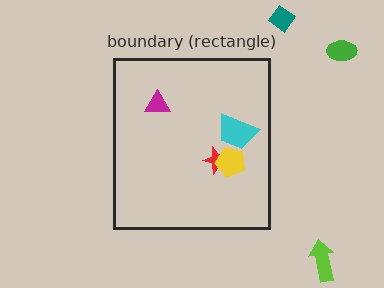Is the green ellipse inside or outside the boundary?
Outside.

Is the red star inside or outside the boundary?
Inside.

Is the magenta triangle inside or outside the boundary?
Inside.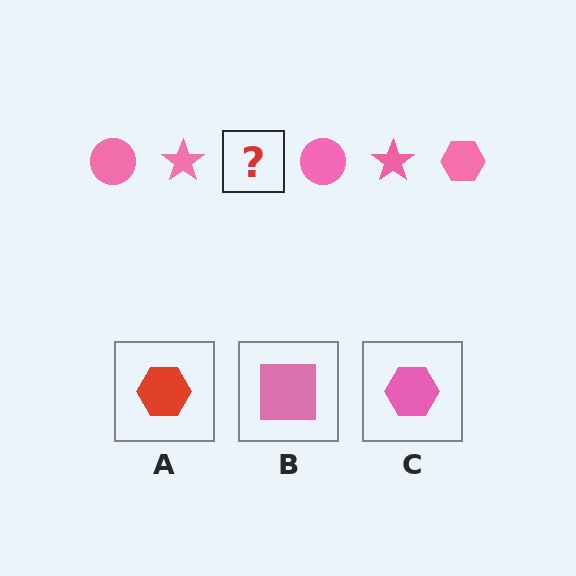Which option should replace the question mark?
Option C.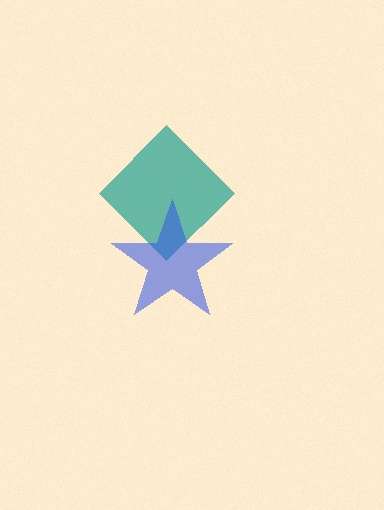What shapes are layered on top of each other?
The layered shapes are: a teal diamond, a blue star.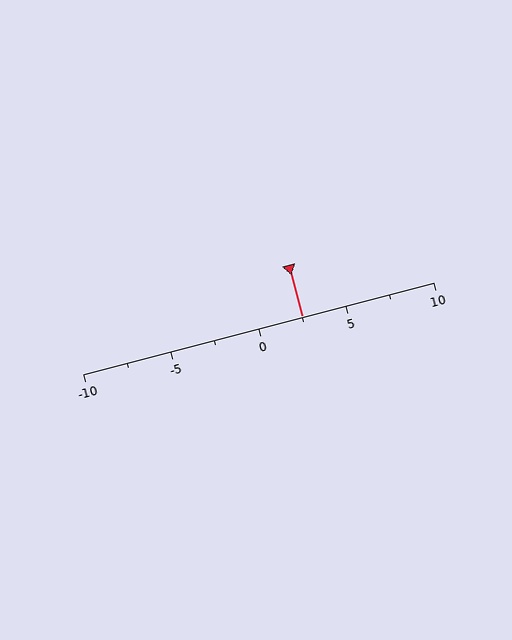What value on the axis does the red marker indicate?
The marker indicates approximately 2.5.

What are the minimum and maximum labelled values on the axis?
The axis runs from -10 to 10.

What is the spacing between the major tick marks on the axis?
The major ticks are spaced 5 apart.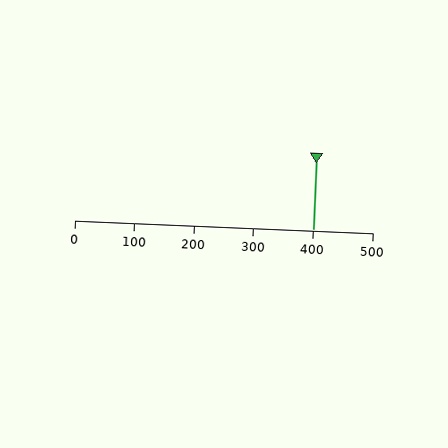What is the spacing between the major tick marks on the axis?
The major ticks are spaced 100 apart.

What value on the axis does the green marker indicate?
The marker indicates approximately 400.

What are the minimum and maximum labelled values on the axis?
The axis runs from 0 to 500.